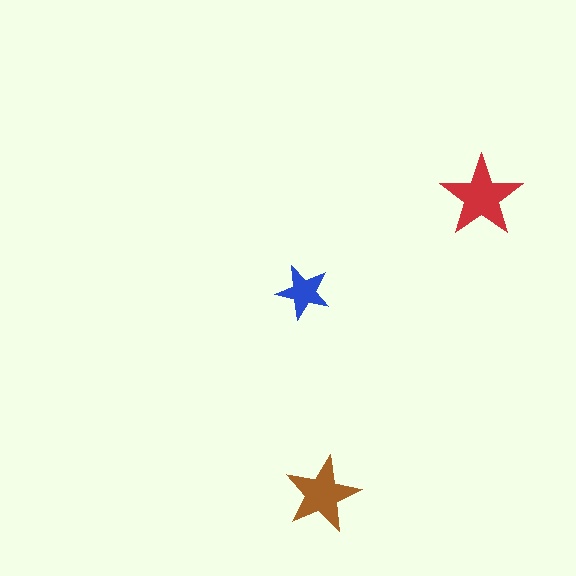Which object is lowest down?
The brown star is bottommost.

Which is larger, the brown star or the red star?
The red one.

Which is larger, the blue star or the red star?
The red one.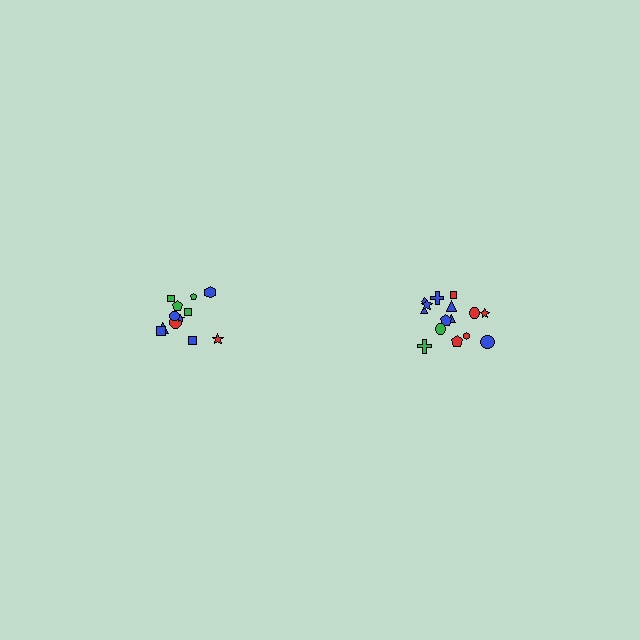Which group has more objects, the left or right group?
The right group.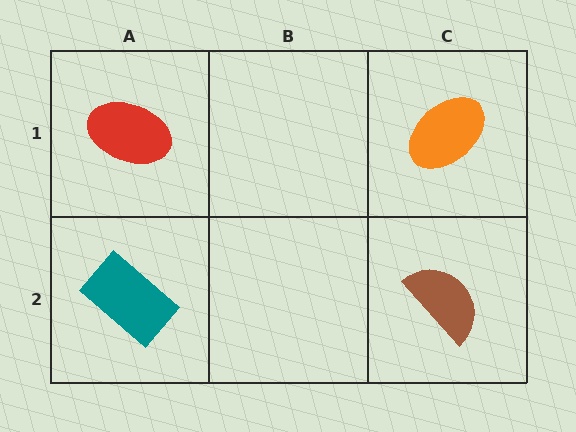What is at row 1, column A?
A red ellipse.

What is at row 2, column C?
A brown semicircle.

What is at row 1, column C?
An orange ellipse.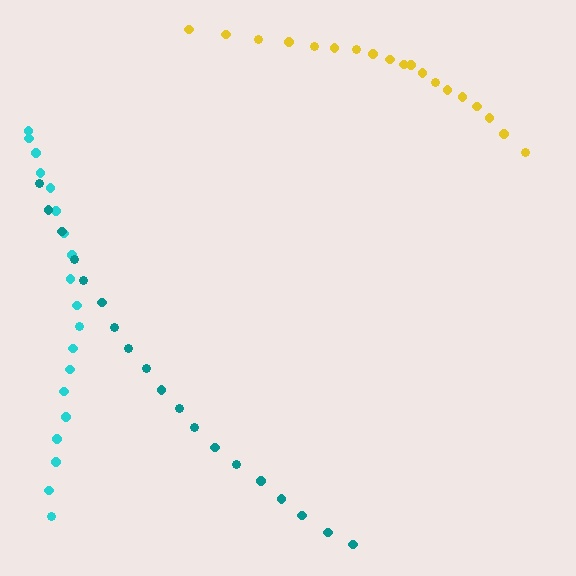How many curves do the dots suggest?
There are 3 distinct paths.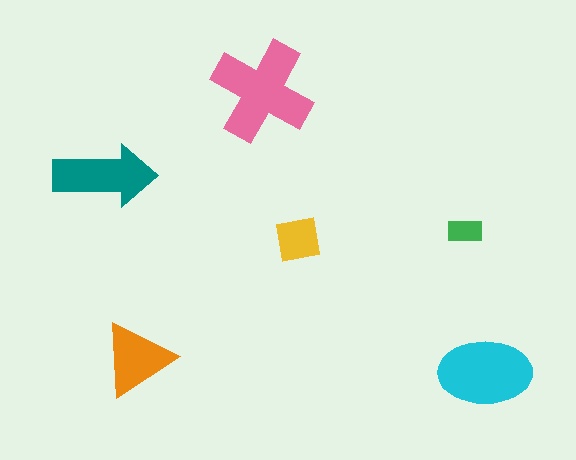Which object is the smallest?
The green rectangle.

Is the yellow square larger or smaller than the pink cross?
Smaller.